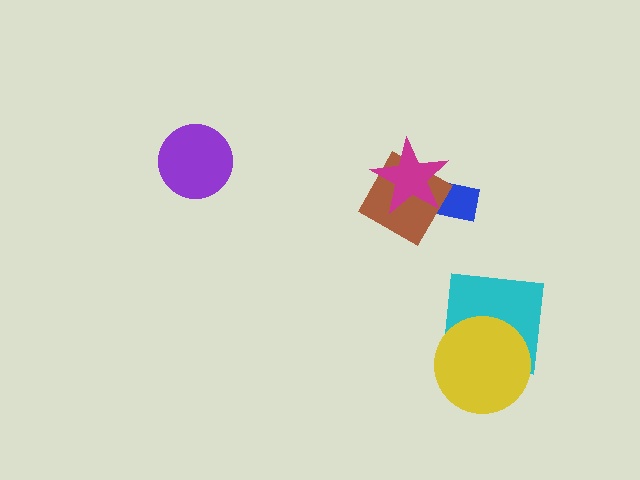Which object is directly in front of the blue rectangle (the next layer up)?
The brown diamond is directly in front of the blue rectangle.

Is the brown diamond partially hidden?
Yes, it is partially covered by another shape.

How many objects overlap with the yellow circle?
1 object overlaps with the yellow circle.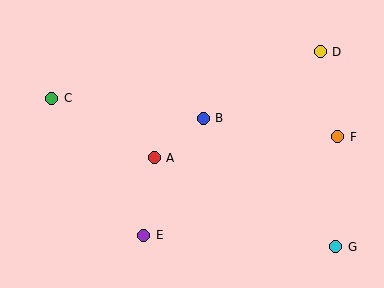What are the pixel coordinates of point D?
Point D is at (320, 52).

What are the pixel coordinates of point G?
Point G is at (336, 247).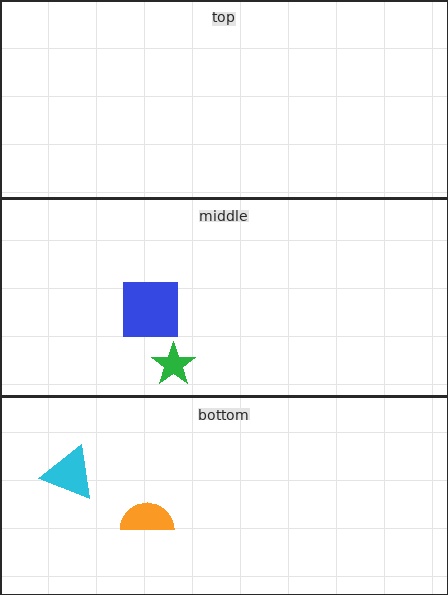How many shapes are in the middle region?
2.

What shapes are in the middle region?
The green star, the blue square.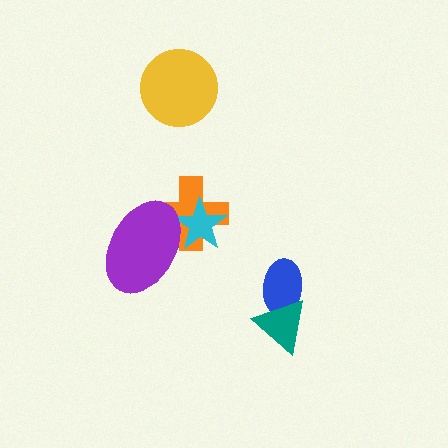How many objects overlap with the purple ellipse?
2 objects overlap with the purple ellipse.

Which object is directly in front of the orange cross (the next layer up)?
The cyan star is directly in front of the orange cross.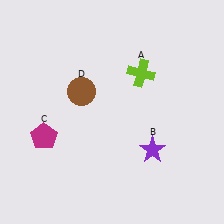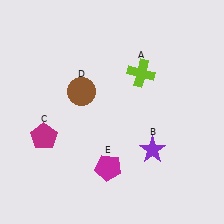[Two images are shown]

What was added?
A magenta pentagon (E) was added in Image 2.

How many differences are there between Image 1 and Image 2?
There is 1 difference between the two images.